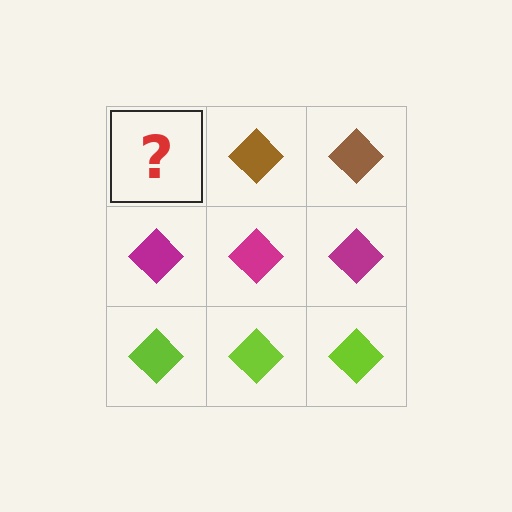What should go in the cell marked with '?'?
The missing cell should contain a brown diamond.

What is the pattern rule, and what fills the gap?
The rule is that each row has a consistent color. The gap should be filled with a brown diamond.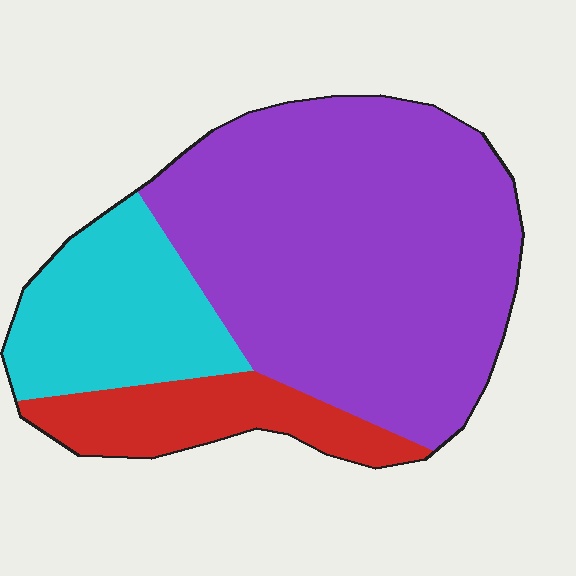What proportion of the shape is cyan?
Cyan takes up about one fifth (1/5) of the shape.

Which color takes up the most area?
Purple, at roughly 65%.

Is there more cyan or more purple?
Purple.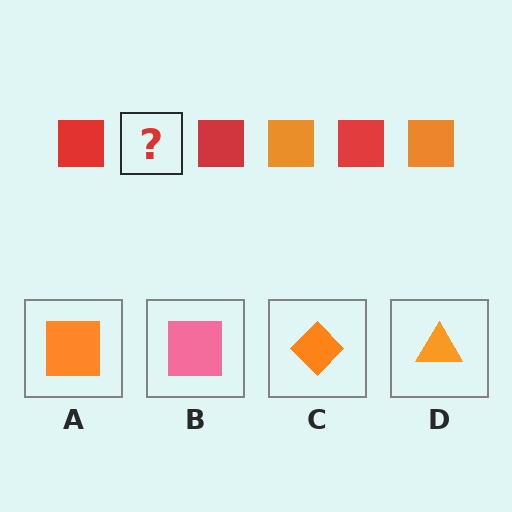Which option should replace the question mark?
Option A.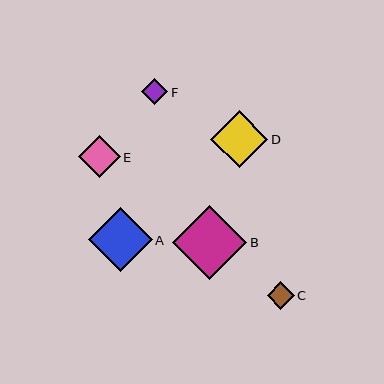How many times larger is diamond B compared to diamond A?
Diamond B is approximately 1.2 times the size of diamond A.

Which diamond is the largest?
Diamond B is the largest with a size of approximately 74 pixels.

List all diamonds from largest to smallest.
From largest to smallest: B, A, D, E, C, F.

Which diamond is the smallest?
Diamond F is the smallest with a size of approximately 26 pixels.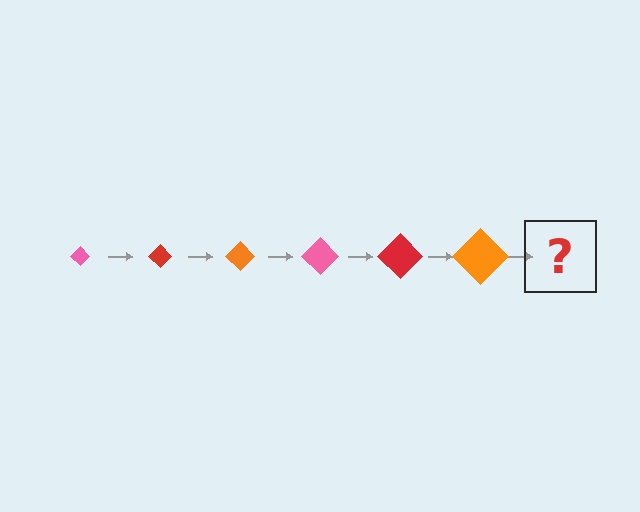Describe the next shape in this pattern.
It should be a pink diamond, larger than the previous one.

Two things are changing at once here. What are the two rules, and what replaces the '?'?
The two rules are that the diamond grows larger each step and the color cycles through pink, red, and orange. The '?' should be a pink diamond, larger than the previous one.